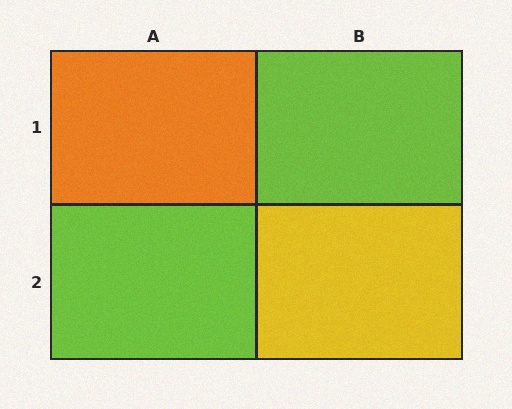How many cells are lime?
2 cells are lime.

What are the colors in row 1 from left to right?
Orange, lime.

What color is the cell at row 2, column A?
Lime.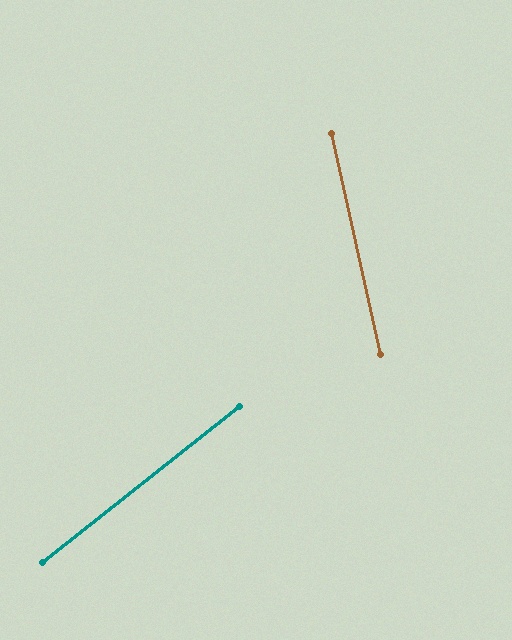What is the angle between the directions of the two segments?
Approximately 64 degrees.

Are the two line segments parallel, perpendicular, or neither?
Neither parallel nor perpendicular — they differ by about 64°.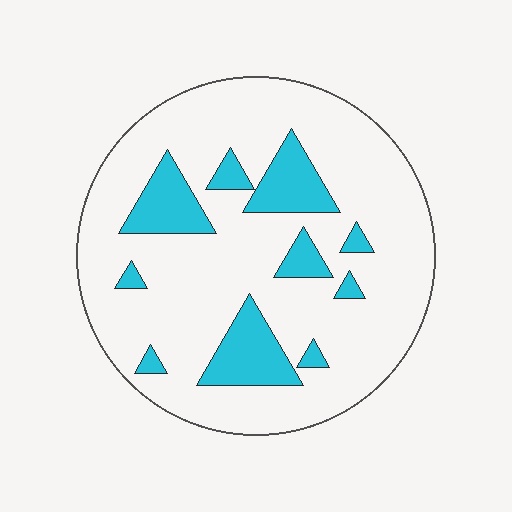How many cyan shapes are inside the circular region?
10.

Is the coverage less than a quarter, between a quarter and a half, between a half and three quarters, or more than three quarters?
Less than a quarter.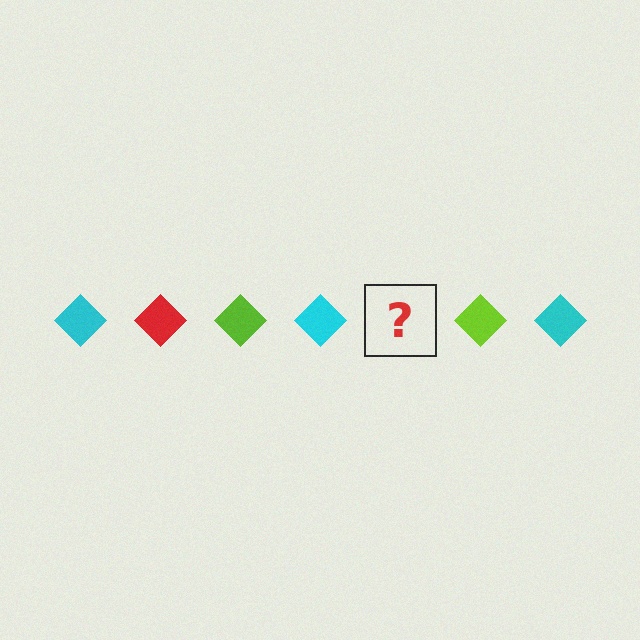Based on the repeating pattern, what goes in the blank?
The blank should be a red diamond.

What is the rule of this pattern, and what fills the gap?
The rule is that the pattern cycles through cyan, red, lime diamonds. The gap should be filled with a red diamond.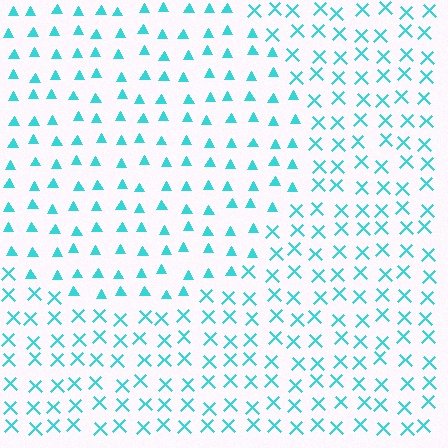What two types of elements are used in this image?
The image uses triangles inside the circle region and X marks outside it.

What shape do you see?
I see a circle.